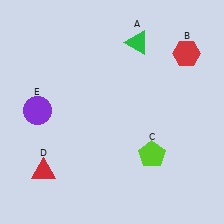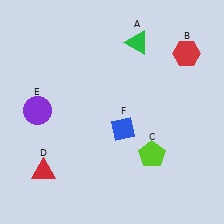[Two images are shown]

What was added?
A blue diamond (F) was added in Image 2.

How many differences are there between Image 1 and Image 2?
There is 1 difference between the two images.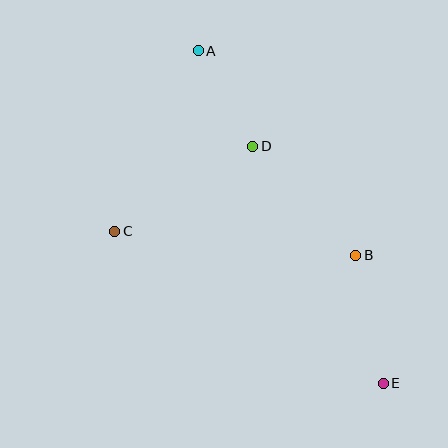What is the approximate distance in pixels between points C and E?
The distance between C and E is approximately 308 pixels.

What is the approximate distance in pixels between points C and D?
The distance between C and D is approximately 162 pixels.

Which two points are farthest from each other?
Points A and E are farthest from each other.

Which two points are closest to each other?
Points A and D are closest to each other.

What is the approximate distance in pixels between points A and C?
The distance between A and C is approximately 199 pixels.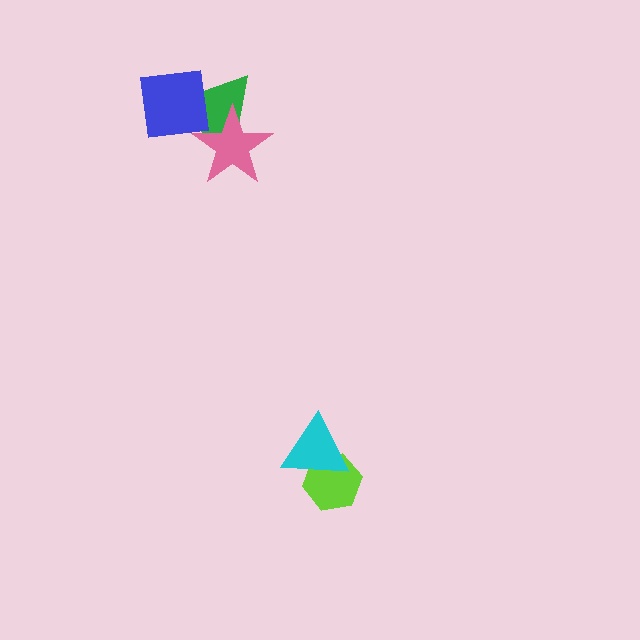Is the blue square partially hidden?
No, no other shape covers it.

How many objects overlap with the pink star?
2 objects overlap with the pink star.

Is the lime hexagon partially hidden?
Yes, it is partially covered by another shape.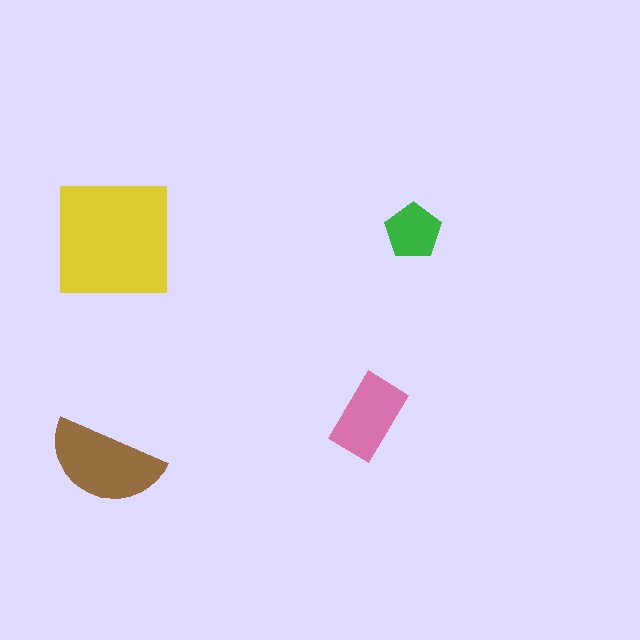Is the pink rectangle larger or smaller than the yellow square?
Smaller.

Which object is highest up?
The green pentagon is topmost.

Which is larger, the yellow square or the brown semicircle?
The yellow square.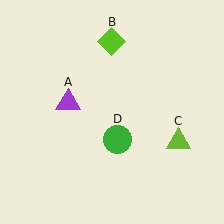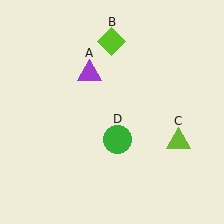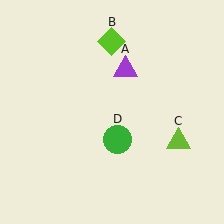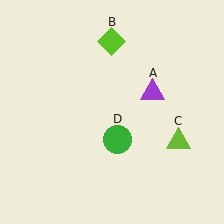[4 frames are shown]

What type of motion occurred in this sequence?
The purple triangle (object A) rotated clockwise around the center of the scene.